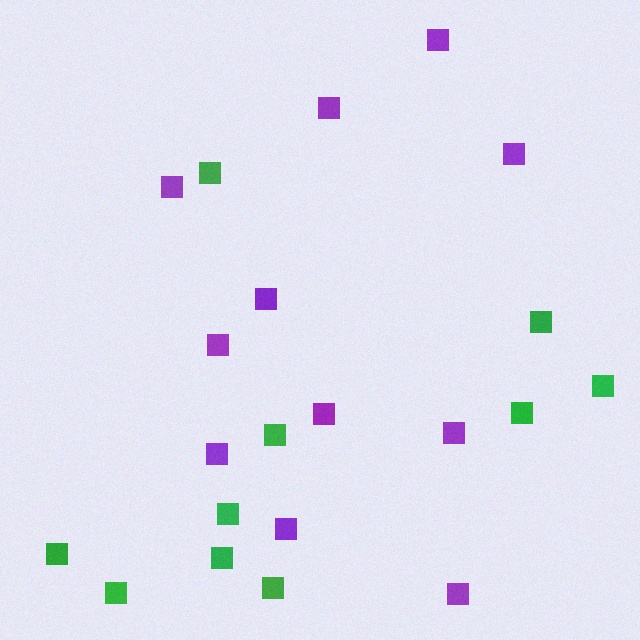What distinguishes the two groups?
There are 2 groups: one group of purple squares (11) and one group of green squares (10).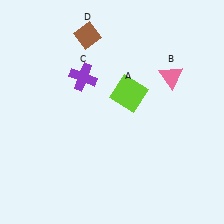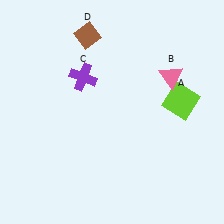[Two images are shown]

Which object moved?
The lime square (A) moved right.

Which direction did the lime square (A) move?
The lime square (A) moved right.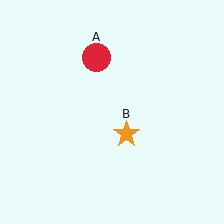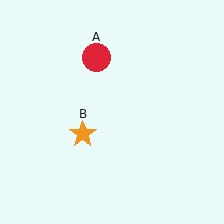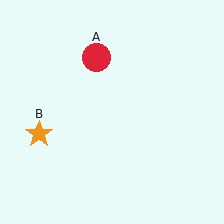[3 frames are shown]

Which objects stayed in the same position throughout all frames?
Red circle (object A) remained stationary.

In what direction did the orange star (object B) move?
The orange star (object B) moved left.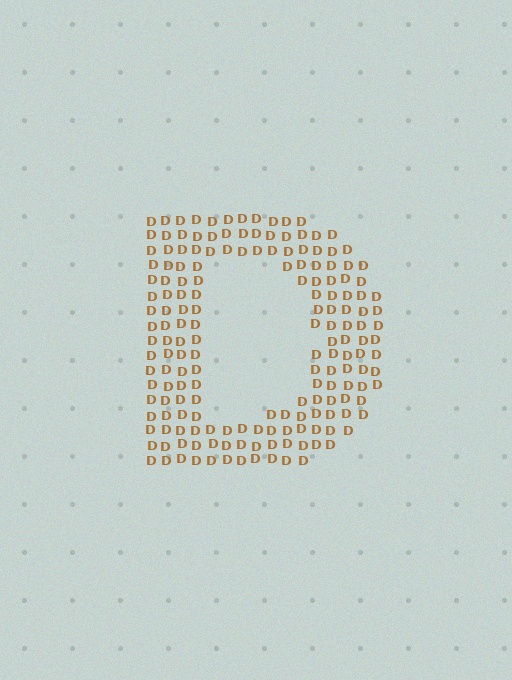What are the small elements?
The small elements are letter D's.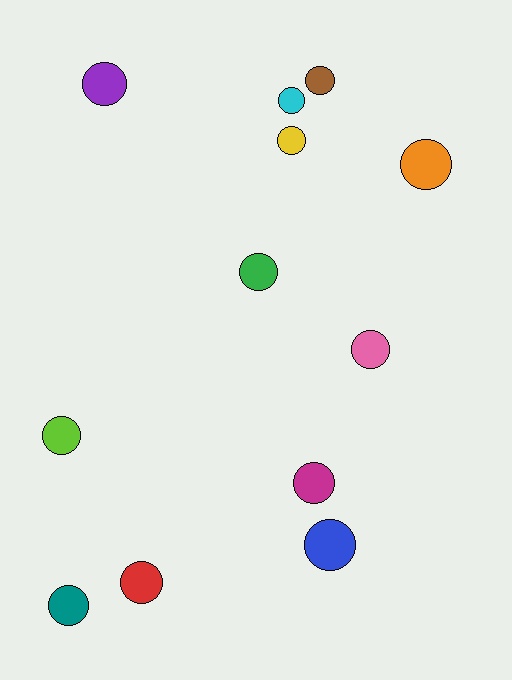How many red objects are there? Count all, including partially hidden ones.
There is 1 red object.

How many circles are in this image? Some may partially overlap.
There are 12 circles.